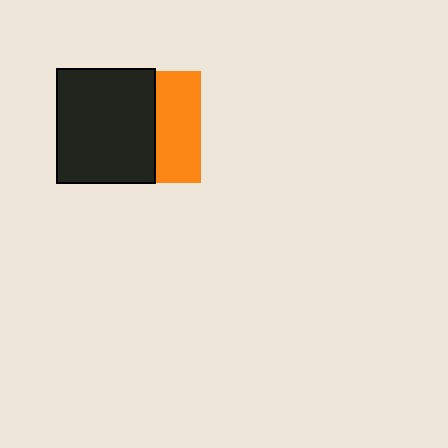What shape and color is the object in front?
The object in front is a black rectangle.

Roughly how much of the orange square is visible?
A small part of it is visible (roughly 41%).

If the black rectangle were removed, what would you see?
You would see the complete orange square.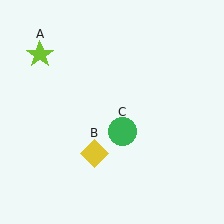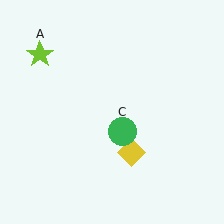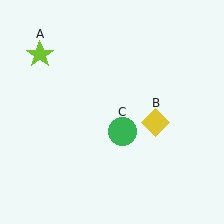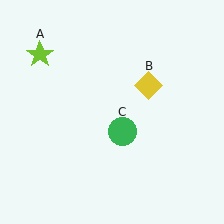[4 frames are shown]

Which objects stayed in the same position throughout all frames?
Lime star (object A) and green circle (object C) remained stationary.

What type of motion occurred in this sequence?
The yellow diamond (object B) rotated counterclockwise around the center of the scene.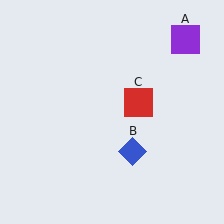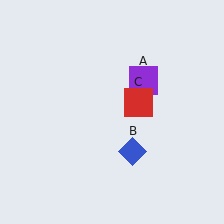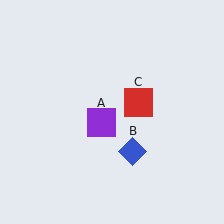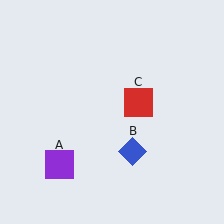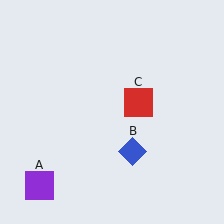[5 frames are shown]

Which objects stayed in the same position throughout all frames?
Blue diamond (object B) and red square (object C) remained stationary.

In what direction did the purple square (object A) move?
The purple square (object A) moved down and to the left.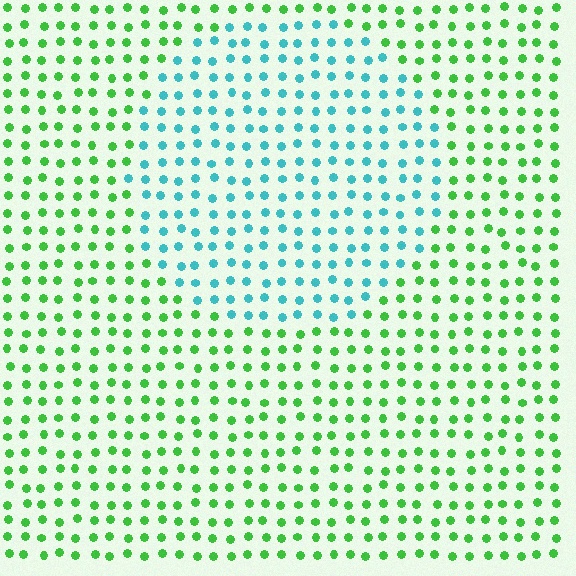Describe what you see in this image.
The image is filled with small green elements in a uniform arrangement. A circle-shaped region is visible where the elements are tinted to a slightly different hue, forming a subtle color boundary.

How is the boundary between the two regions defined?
The boundary is defined purely by a slight shift in hue (about 61 degrees). Spacing, size, and orientation are identical on both sides.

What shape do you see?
I see a circle.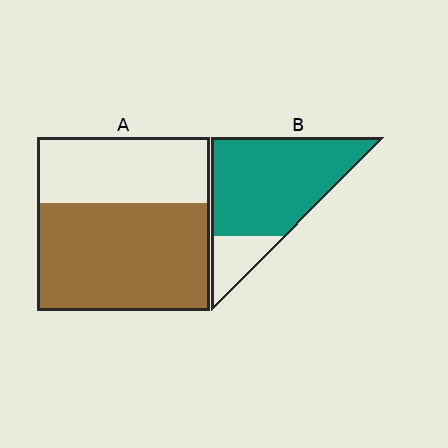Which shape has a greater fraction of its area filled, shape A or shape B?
Shape B.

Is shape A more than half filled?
Yes.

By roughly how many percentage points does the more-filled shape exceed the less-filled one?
By roughly 20 percentage points (B over A).